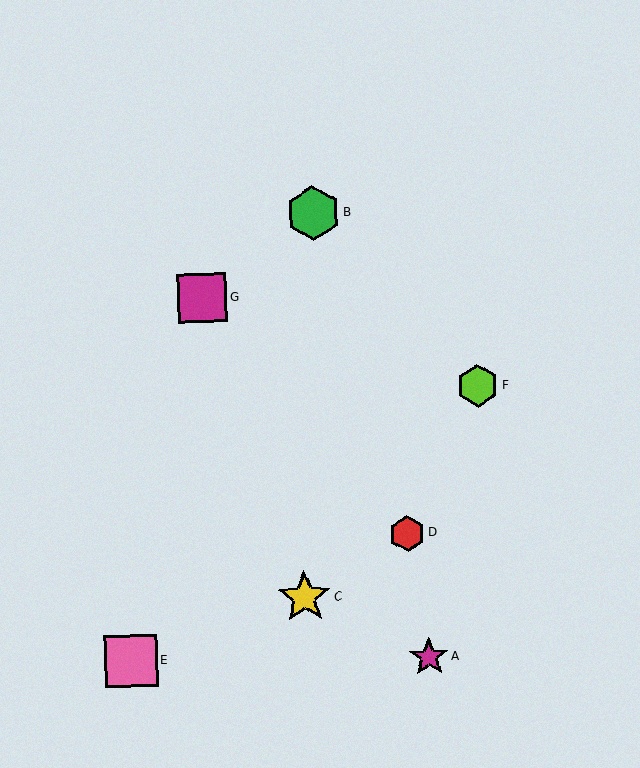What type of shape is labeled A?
Shape A is a magenta star.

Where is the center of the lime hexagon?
The center of the lime hexagon is at (478, 386).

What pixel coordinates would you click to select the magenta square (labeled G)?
Click at (202, 298) to select the magenta square G.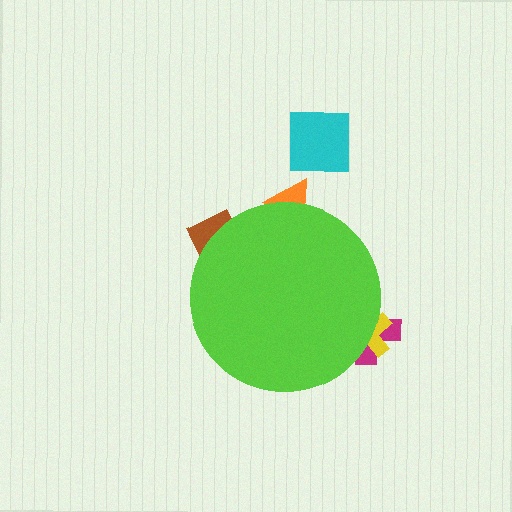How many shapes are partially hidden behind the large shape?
4 shapes are partially hidden.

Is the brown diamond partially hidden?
Yes, the brown diamond is partially hidden behind the lime circle.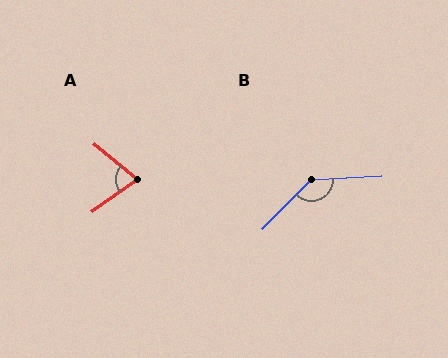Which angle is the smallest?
A, at approximately 75 degrees.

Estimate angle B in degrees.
Approximately 138 degrees.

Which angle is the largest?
B, at approximately 138 degrees.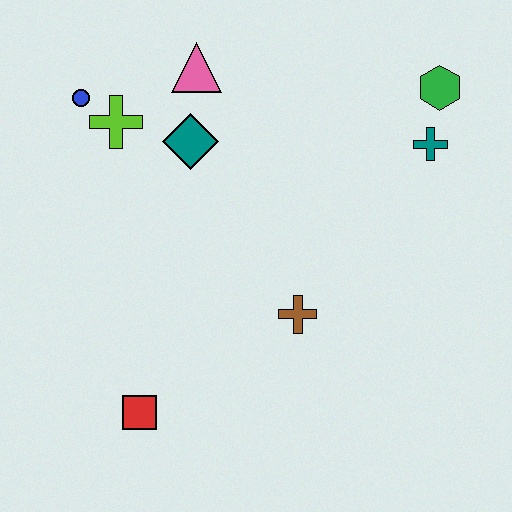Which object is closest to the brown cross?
The red square is closest to the brown cross.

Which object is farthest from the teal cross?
The red square is farthest from the teal cross.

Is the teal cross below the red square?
No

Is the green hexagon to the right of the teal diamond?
Yes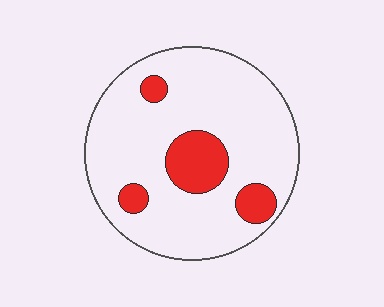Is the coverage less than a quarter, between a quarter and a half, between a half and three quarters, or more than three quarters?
Less than a quarter.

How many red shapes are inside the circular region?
4.